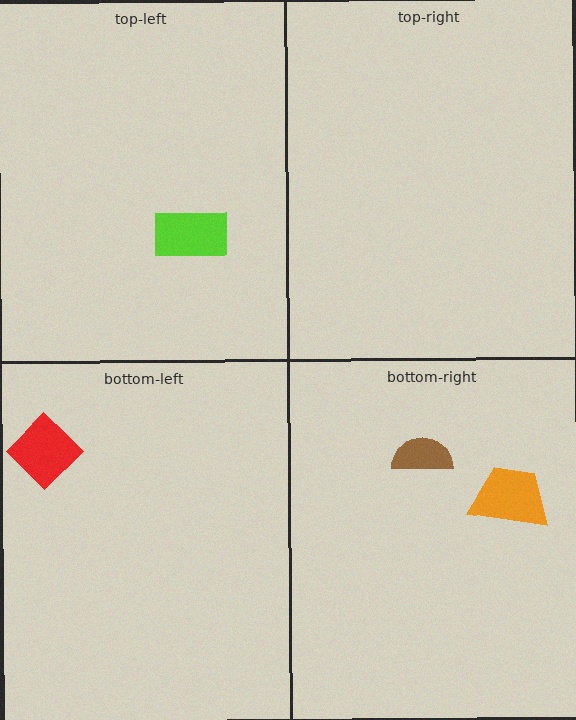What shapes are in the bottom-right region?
The orange trapezoid, the brown semicircle.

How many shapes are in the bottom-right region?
2.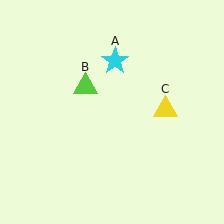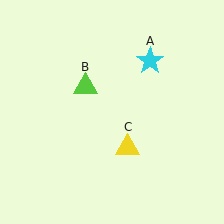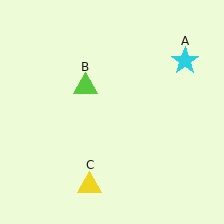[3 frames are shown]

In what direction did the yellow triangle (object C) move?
The yellow triangle (object C) moved down and to the left.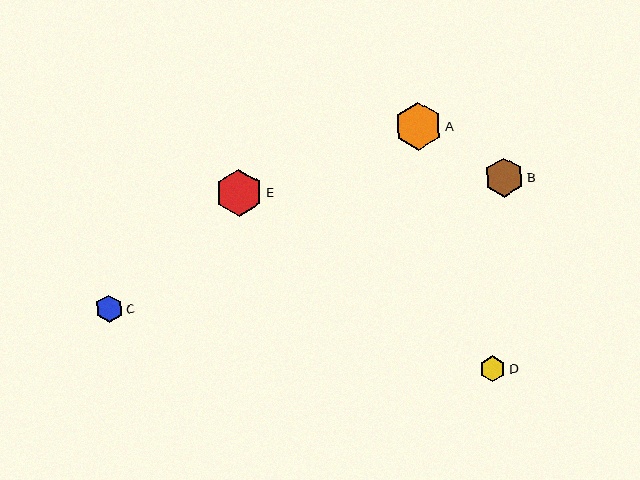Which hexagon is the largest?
Hexagon E is the largest with a size of approximately 48 pixels.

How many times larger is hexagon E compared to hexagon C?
Hexagon E is approximately 1.7 times the size of hexagon C.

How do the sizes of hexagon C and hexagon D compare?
Hexagon C and hexagon D are approximately the same size.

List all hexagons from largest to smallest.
From largest to smallest: E, A, B, C, D.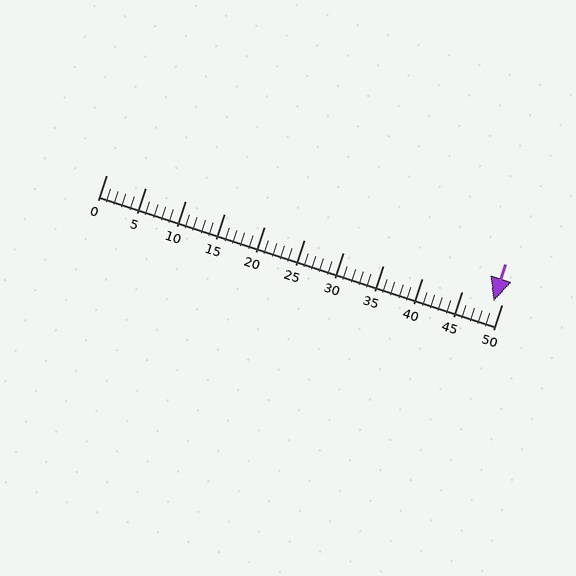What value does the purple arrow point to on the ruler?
The purple arrow points to approximately 49.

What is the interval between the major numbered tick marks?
The major tick marks are spaced 5 units apart.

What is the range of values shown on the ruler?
The ruler shows values from 0 to 50.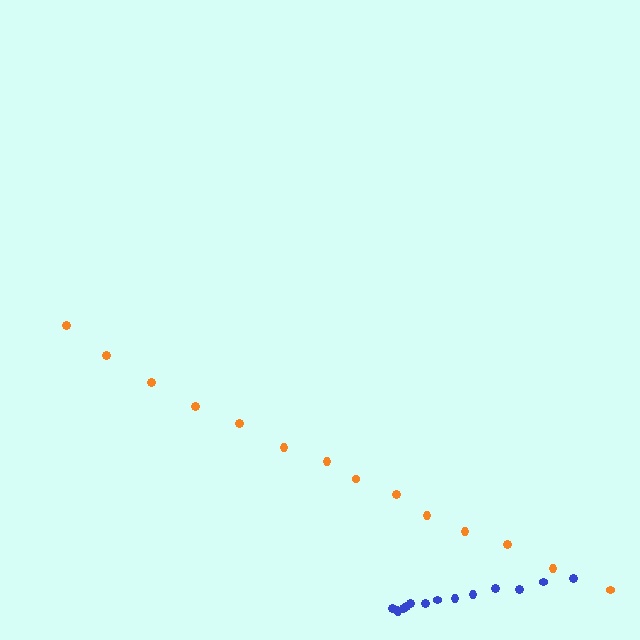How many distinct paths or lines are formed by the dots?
There are 2 distinct paths.